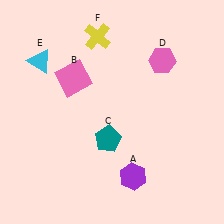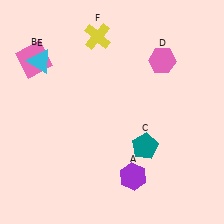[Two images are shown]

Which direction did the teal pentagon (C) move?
The teal pentagon (C) moved right.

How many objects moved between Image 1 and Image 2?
2 objects moved between the two images.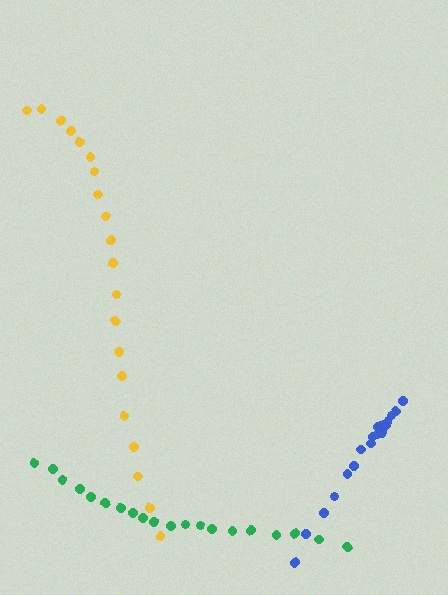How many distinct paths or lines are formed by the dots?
There are 3 distinct paths.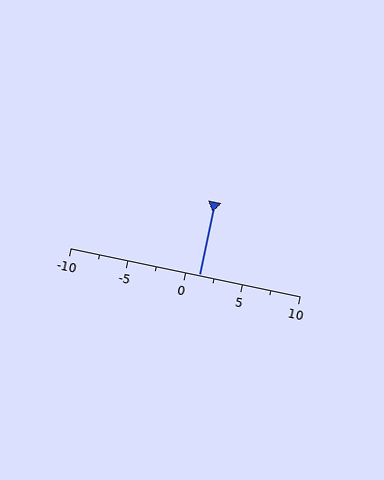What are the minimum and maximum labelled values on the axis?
The axis runs from -10 to 10.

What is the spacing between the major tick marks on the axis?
The major ticks are spaced 5 apart.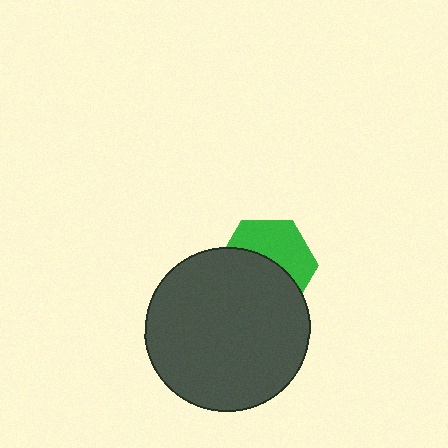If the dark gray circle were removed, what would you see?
You would see the complete green hexagon.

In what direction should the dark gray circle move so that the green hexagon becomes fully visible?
The dark gray circle should move down. That is the shortest direction to clear the overlap and leave the green hexagon fully visible.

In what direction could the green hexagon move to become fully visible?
The green hexagon could move up. That would shift it out from behind the dark gray circle entirely.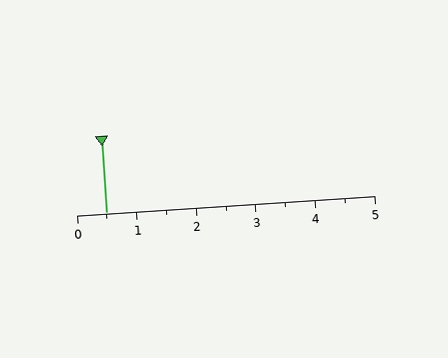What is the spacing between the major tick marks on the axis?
The major ticks are spaced 1 apart.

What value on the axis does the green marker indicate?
The marker indicates approximately 0.5.